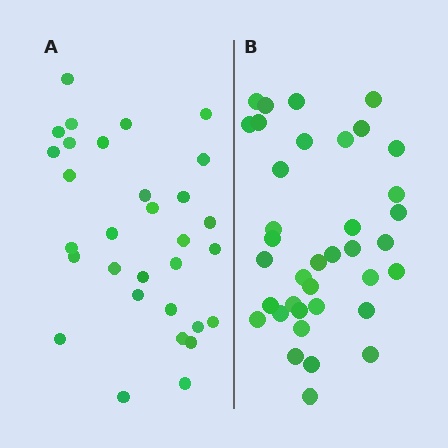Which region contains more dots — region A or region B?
Region B (the right region) has more dots.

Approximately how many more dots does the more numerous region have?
Region B has about 6 more dots than region A.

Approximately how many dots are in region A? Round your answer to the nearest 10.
About 30 dots. (The exact count is 31, which rounds to 30.)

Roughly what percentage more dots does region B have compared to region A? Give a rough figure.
About 20% more.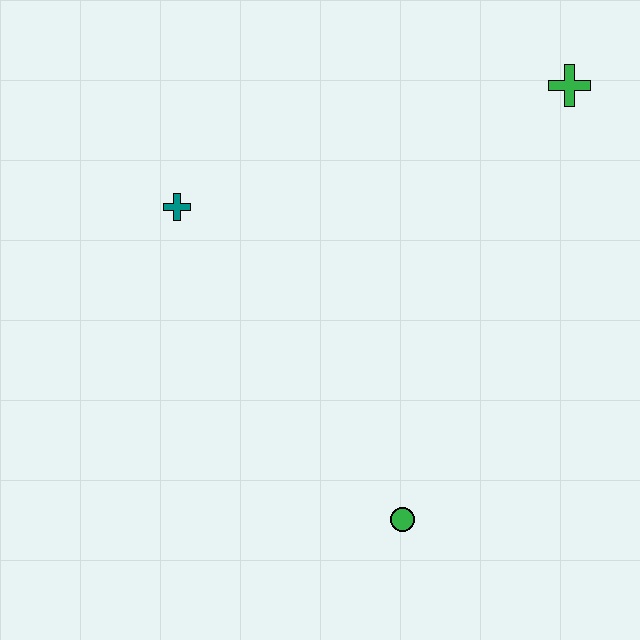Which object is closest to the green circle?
The teal cross is closest to the green circle.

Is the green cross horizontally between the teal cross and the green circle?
No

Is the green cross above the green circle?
Yes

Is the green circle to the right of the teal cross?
Yes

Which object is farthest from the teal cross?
The green cross is farthest from the teal cross.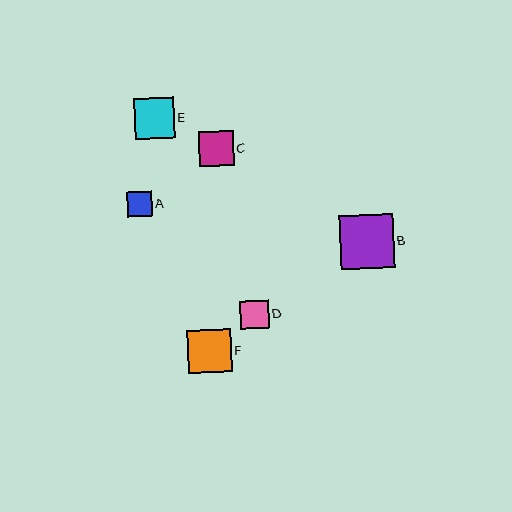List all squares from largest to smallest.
From largest to smallest: B, F, E, C, D, A.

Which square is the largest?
Square B is the largest with a size of approximately 54 pixels.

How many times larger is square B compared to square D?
Square B is approximately 1.9 times the size of square D.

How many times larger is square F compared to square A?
Square F is approximately 1.8 times the size of square A.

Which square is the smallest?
Square A is the smallest with a size of approximately 25 pixels.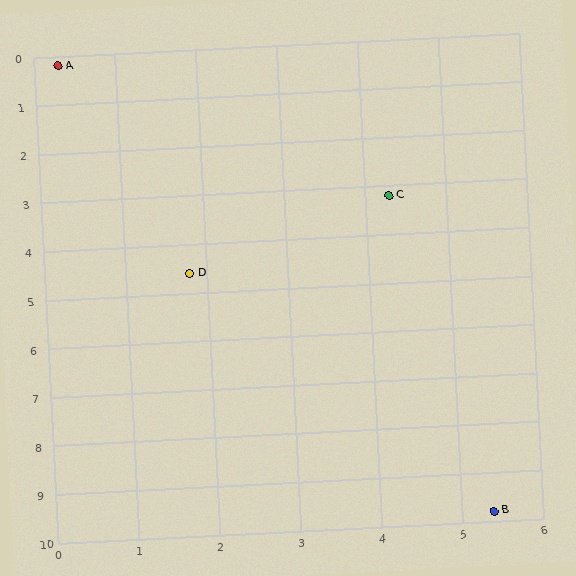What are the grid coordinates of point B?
Point B is at approximately (5.4, 9.8).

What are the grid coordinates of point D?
Point D is at approximately (1.8, 4.6).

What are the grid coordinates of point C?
Point C is at approximately (4.3, 3.2).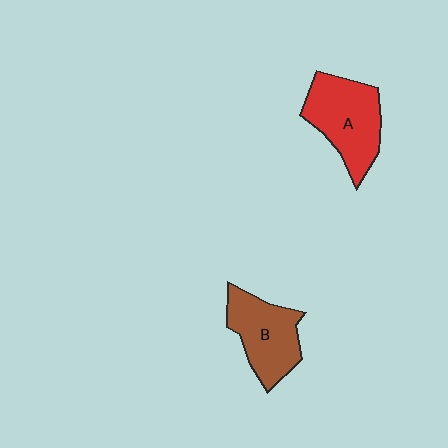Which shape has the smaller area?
Shape B (brown).